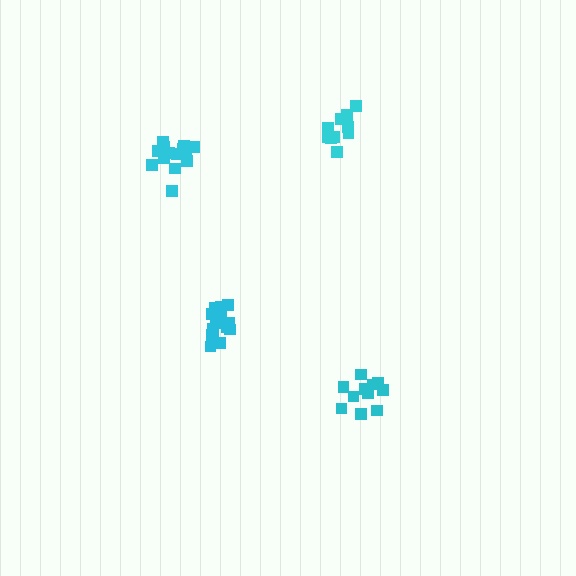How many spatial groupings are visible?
There are 4 spatial groupings.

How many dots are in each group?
Group 1: 11 dots, Group 2: 16 dots, Group 3: 17 dots, Group 4: 11 dots (55 total).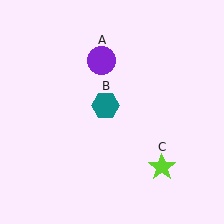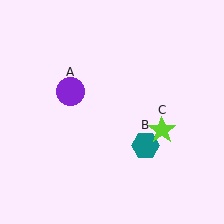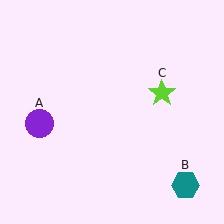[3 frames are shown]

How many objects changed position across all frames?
3 objects changed position: purple circle (object A), teal hexagon (object B), lime star (object C).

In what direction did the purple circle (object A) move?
The purple circle (object A) moved down and to the left.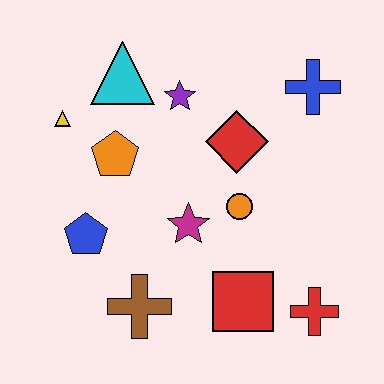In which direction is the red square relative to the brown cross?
The red square is to the right of the brown cross.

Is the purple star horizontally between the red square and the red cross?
No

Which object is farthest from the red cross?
The yellow triangle is farthest from the red cross.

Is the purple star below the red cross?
No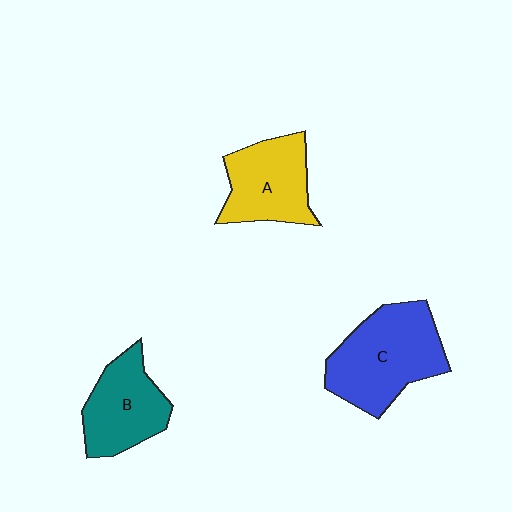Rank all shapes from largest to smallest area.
From largest to smallest: C (blue), A (yellow), B (teal).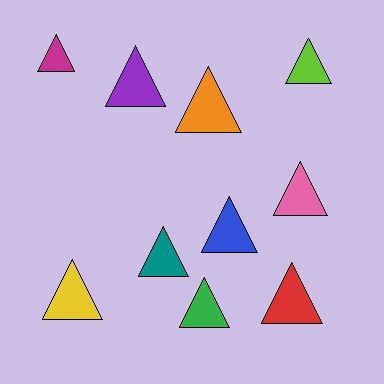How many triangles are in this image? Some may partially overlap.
There are 10 triangles.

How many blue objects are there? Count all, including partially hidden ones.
There is 1 blue object.